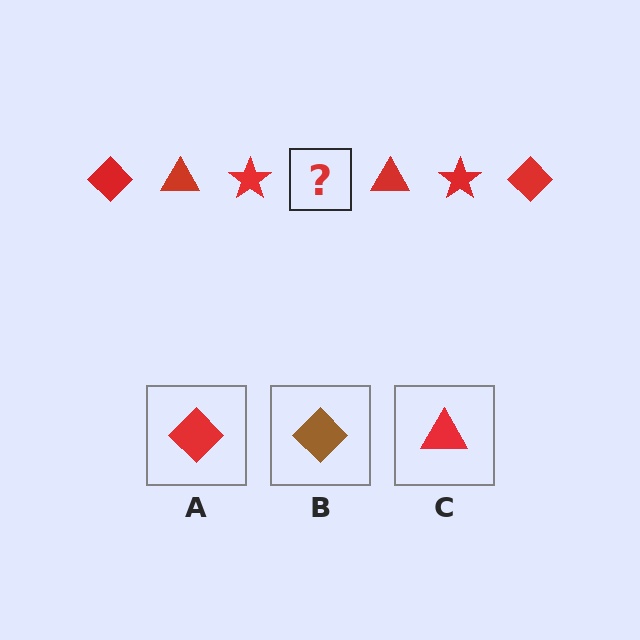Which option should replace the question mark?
Option A.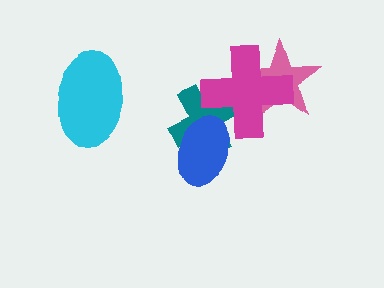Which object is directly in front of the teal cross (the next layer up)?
The blue ellipse is directly in front of the teal cross.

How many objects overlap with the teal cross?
2 objects overlap with the teal cross.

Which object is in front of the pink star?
The magenta cross is in front of the pink star.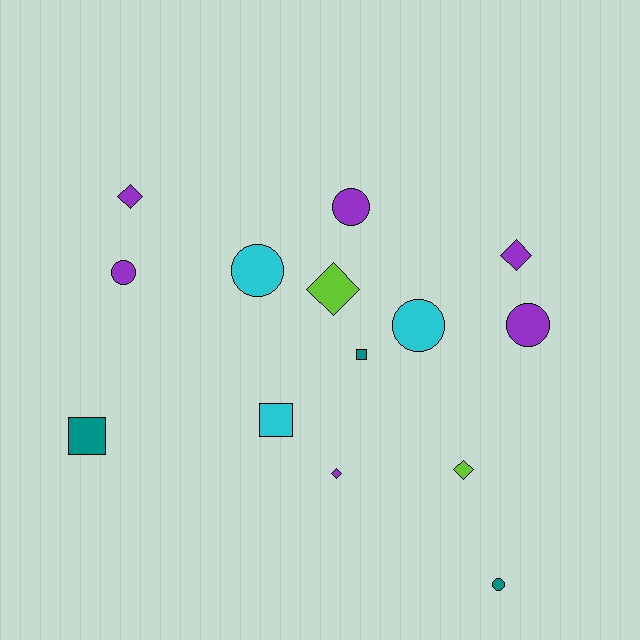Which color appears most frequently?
Purple, with 6 objects.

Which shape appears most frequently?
Circle, with 6 objects.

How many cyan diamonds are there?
There are no cyan diamonds.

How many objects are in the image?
There are 14 objects.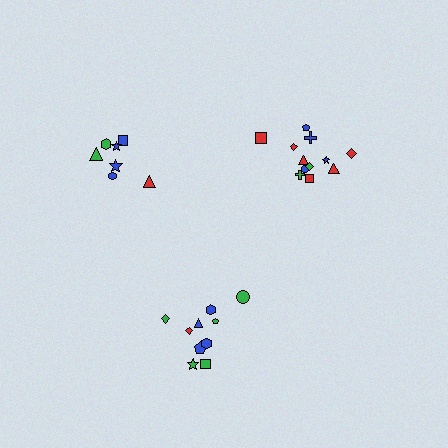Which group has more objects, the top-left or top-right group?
The top-right group.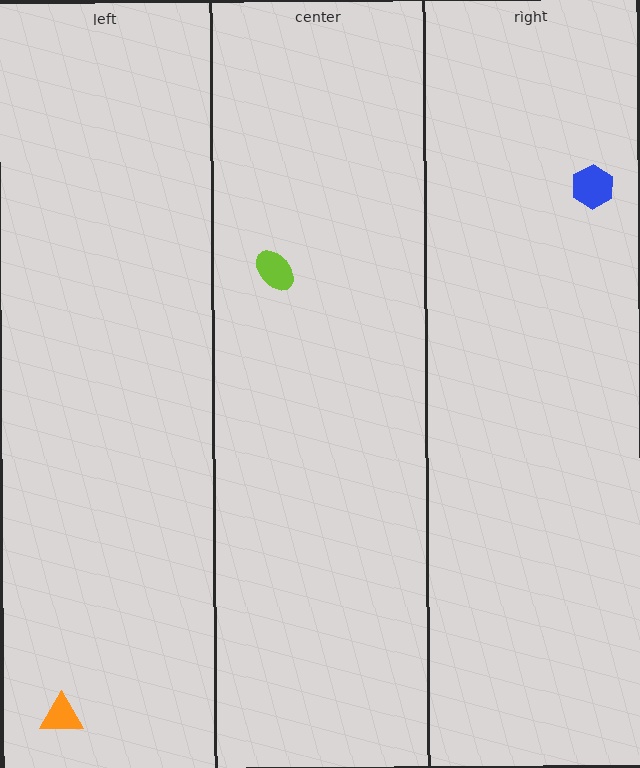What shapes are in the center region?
The lime ellipse.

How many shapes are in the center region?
1.